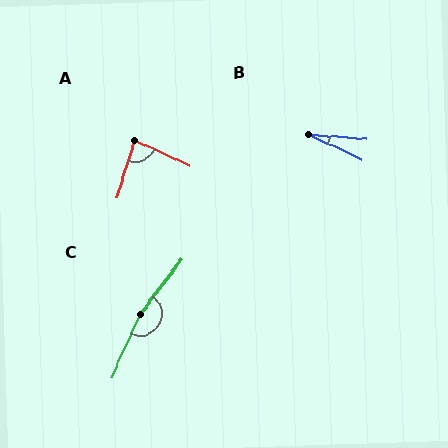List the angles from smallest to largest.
B (21°), A (82°), C (167°).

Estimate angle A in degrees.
Approximately 82 degrees.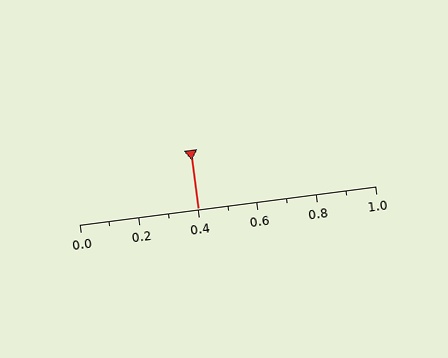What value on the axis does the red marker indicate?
The marker indicates approximately 0.4.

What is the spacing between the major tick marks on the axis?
The major ticks are spaced 0.2 apart.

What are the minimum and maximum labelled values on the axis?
The axis runs from 0.0 to 1.0.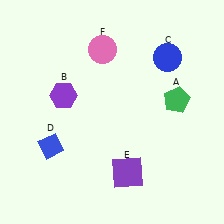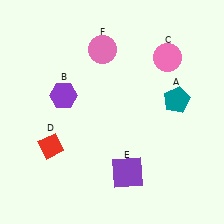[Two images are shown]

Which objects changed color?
A changed from green to teal. C changed from blue to pink. D changed from blue to red.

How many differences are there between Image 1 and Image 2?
There are 3 differences between the two images.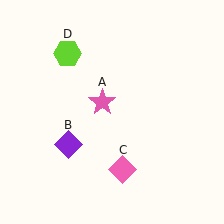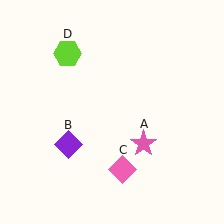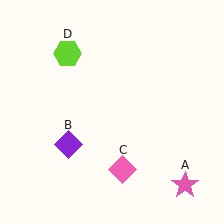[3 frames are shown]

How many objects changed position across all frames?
1 object changed position: pink star (object A).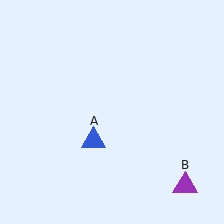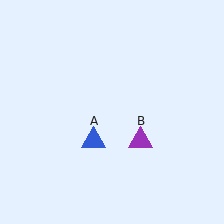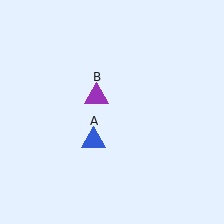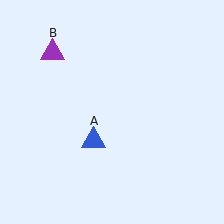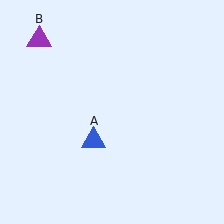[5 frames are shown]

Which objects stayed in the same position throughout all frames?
Blue triangle (object A) remained stationary.